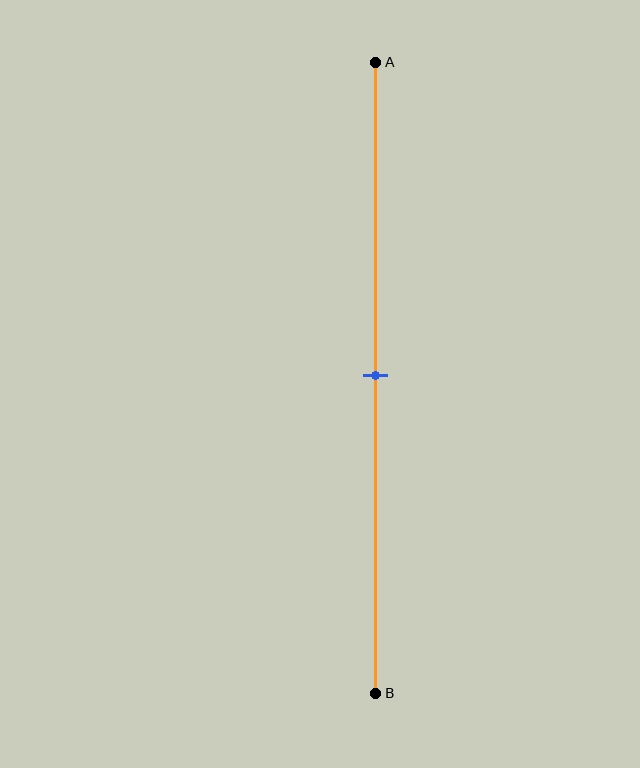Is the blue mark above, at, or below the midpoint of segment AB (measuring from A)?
The blue mark is approximately at the midpoint of segment AB.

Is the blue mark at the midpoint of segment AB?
Yes, the mark is approximately at the midpoint.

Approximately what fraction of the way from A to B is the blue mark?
The blue mark is approximately 50% of the way from A to B.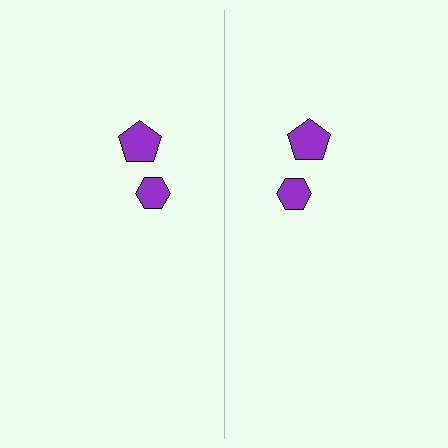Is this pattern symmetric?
Yes, this pattern has bilateral (reflection) symmetry.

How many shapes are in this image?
There are 4 shapes in this image.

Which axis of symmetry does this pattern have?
The pattern has a vertical axis of symmetry running through the center of the image.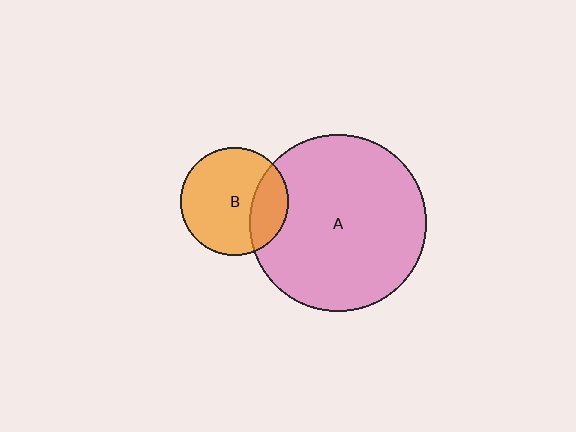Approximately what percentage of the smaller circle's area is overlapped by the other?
Approximately 25%.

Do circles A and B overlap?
Yes.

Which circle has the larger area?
Circle A (pink).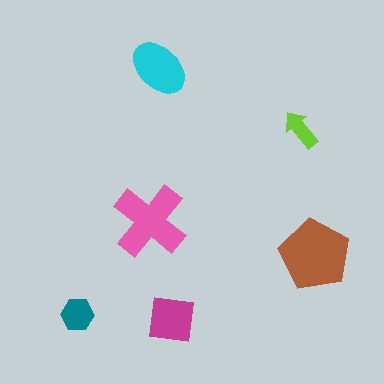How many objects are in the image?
There are 6 objects in the image.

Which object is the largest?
The brown pentagon.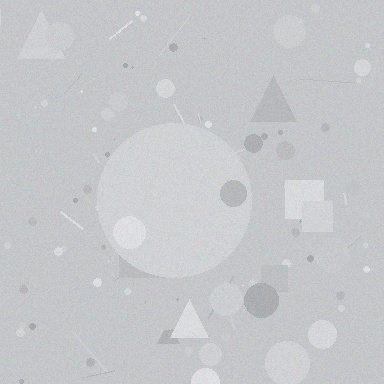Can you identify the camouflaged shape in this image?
The camouflaged shape is a circle.